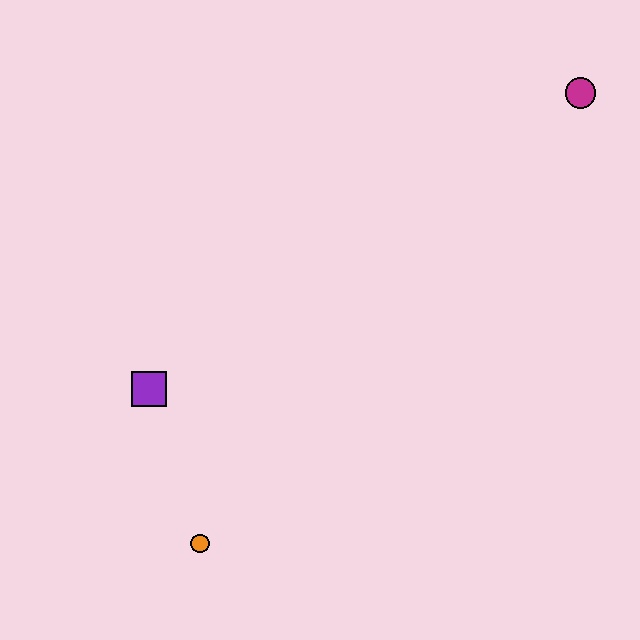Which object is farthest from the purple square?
The magenta circle is farthest from the purple square.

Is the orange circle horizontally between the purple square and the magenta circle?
Yes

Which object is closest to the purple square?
The orange circle is closest to the purple square.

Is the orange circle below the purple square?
Yes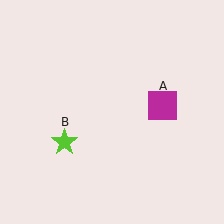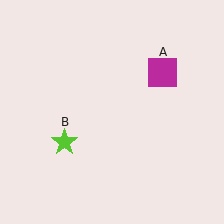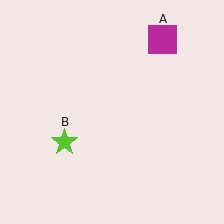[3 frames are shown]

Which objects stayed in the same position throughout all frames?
Lime star (object B) remained stationary.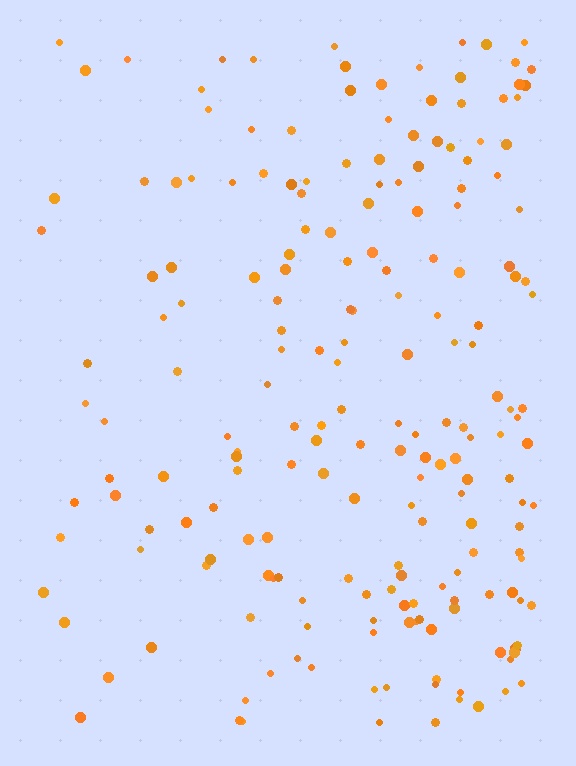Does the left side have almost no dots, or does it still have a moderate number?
Still a moderate number, just noticeably fewer than the right.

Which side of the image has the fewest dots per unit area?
The left.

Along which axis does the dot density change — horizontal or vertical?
Horizontal.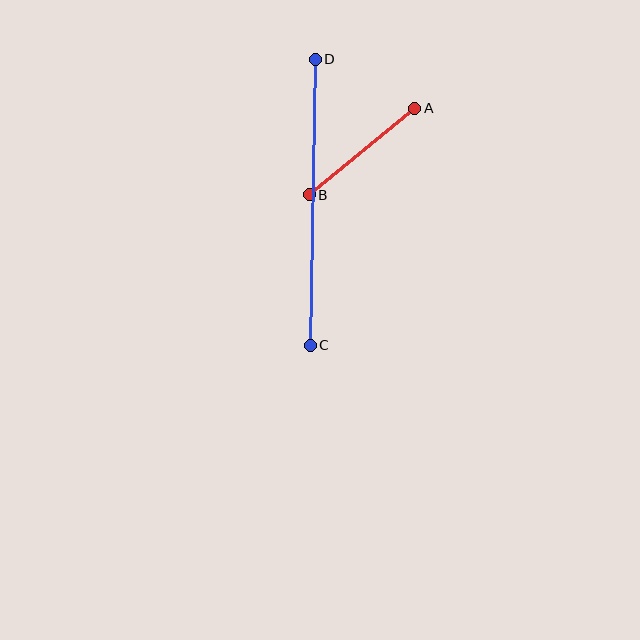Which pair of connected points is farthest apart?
Points C and D are farthest apart.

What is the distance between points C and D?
The distance is approximately 286 pixels.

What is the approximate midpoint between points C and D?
The midpoint is at approximately (313, 202) pixels.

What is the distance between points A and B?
The distance is approximately 136 pixels.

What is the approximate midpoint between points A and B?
The midpoint is at approximately (362, 151) pixels.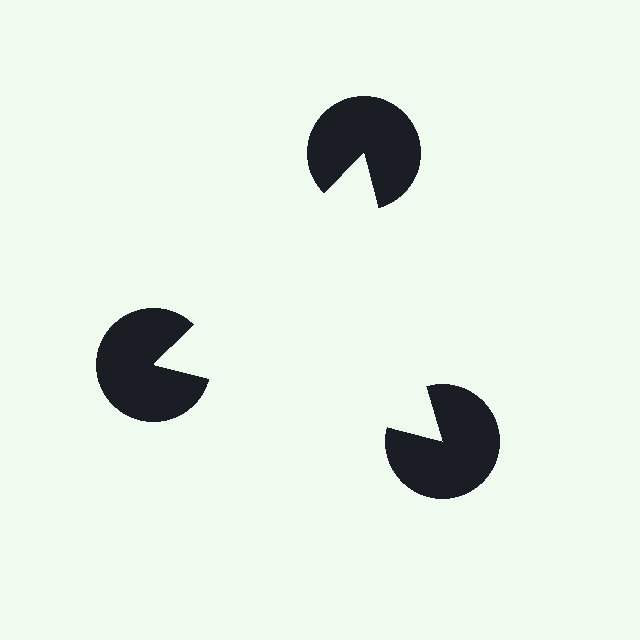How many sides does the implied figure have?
3 sides.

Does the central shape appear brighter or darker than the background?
It typically appears slightly brighter than the background, even though no actual brightness change is drawn.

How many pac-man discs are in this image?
There are 3 — one at each vertex of the illusory triangle.